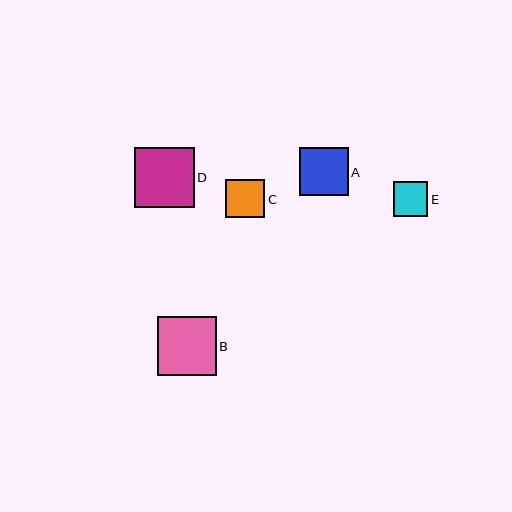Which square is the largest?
Square D is the largest with a size of approximately 60 pixels.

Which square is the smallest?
Square E is the smallest with a size of approximately 35 pixels.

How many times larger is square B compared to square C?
Square B is approximately 1.5 times the size of square C.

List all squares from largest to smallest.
From largest to smallest: D, B, A, C, E.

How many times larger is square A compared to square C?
Square A is approximately 1.2 times the size of square C.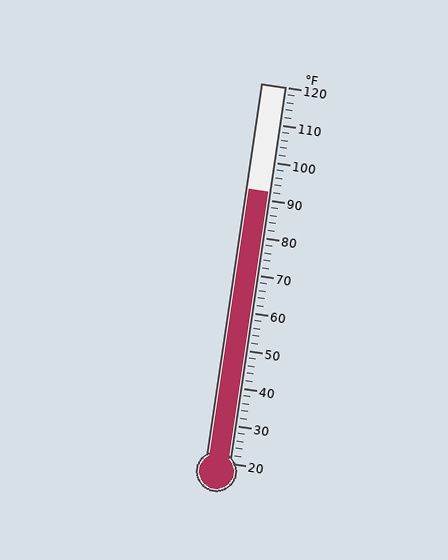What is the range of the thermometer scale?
The thermometer scale ranges from 20°F to 120°F.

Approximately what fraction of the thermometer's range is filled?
The thermometer is filled to approximately 70% of its range.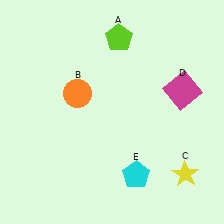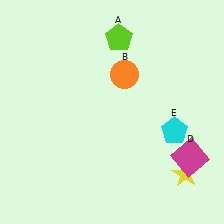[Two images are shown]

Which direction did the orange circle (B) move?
The orange circle (B) moved right.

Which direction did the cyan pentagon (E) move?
The cyan pentagon (E) moved up.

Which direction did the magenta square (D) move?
The magenta square (D) moved down.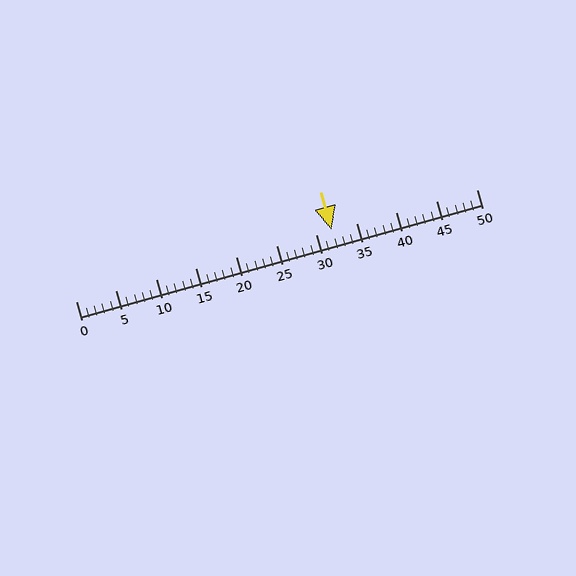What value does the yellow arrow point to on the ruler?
The yellow arrow points to approximately 32.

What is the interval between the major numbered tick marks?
The major tick marks are spaced 5 units apart.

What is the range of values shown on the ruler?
The ruler shows values from 0 to 50.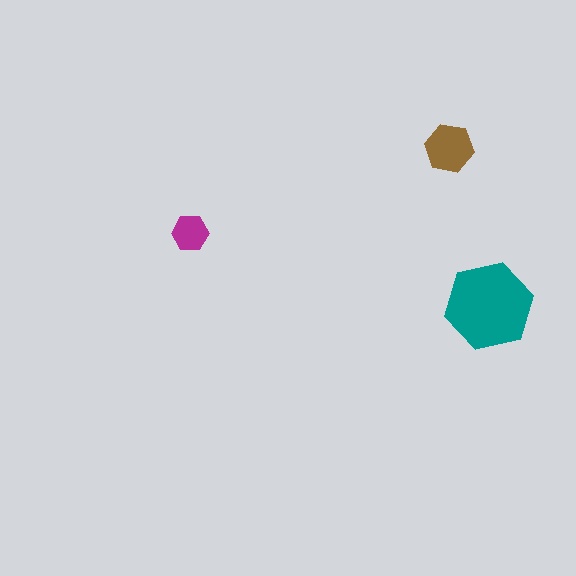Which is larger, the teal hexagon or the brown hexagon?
The teal one.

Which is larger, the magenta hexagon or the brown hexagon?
The brown one.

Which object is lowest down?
The teal hexagon is bottommost.